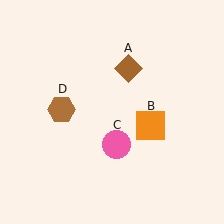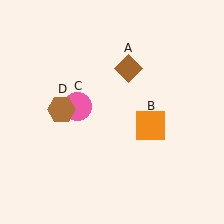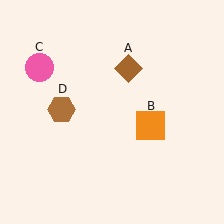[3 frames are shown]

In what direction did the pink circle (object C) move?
The pink circle (object C) moved up and to the left.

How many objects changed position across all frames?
1 object changed position: pink circle (object C).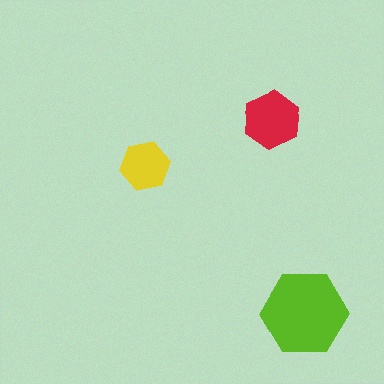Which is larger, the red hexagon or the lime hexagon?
The lime one.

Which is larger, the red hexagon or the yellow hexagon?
The red one.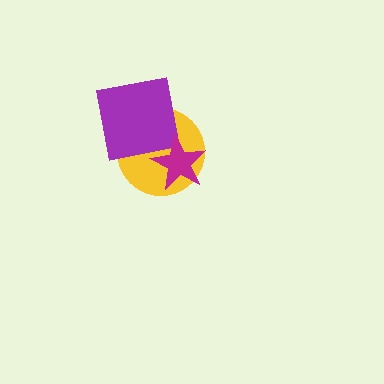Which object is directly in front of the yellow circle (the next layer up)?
The purple square is directly in front of the yellow circle.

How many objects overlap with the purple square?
1 object overlaps with the purple square.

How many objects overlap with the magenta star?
1 object overlaps with the magenta star.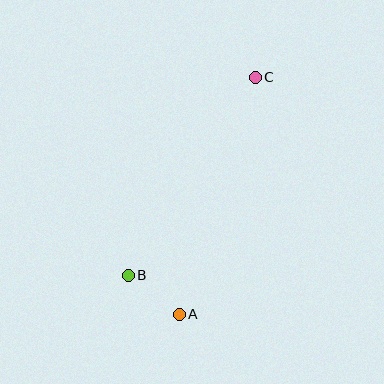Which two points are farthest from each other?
Points A and C are farthest from each other.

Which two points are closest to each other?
Points A and B are closest to each other.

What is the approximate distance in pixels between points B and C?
The distance between B and C is approximately 235 pixels.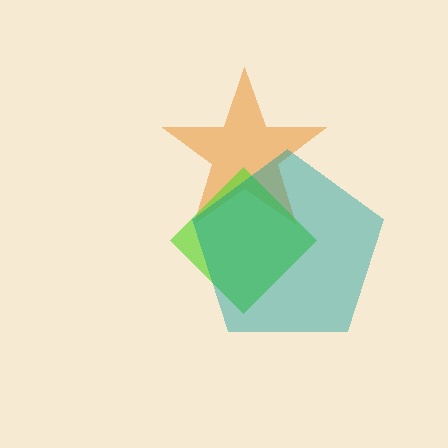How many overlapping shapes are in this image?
There are 3 overlapping shapes in the image.